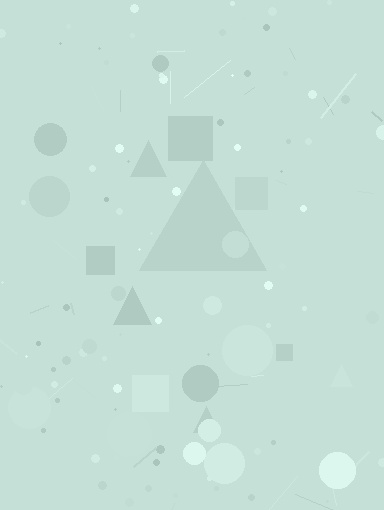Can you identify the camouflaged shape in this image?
The camouflaged shape is a triangle.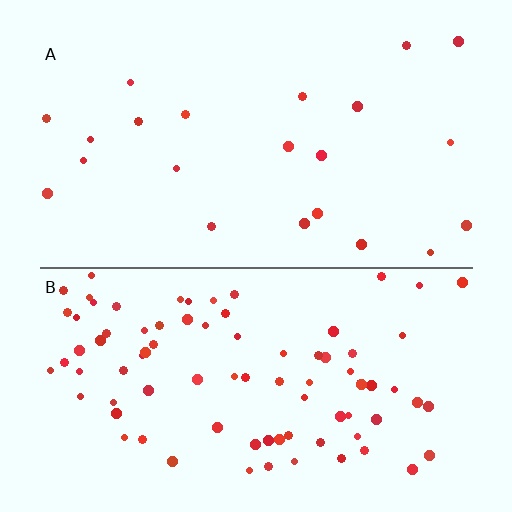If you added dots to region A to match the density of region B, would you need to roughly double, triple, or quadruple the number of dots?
Approximately quadruple.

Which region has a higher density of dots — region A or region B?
B (the bottom).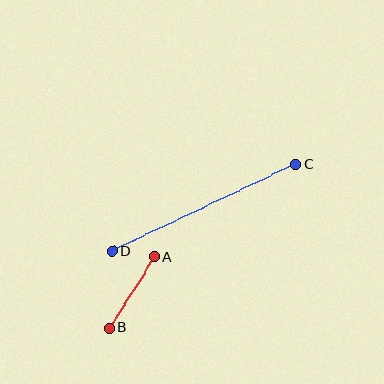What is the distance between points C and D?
The distance is approximately 203 pixels.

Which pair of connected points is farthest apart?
Points C and D are farthest apart.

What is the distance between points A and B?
The distance is approximately 84 pixels.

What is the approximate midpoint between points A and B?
The midpoint is at approximately (132, 292) pixels.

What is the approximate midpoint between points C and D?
The midpoint is at approximately (204, 208) pixels.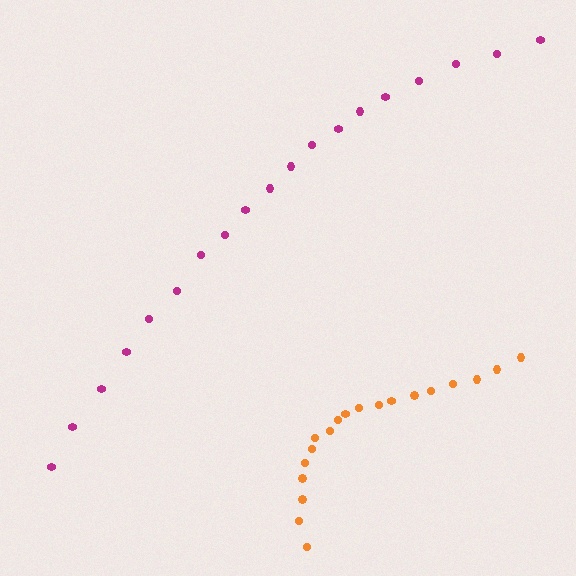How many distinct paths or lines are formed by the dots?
There are 2 distinct paths.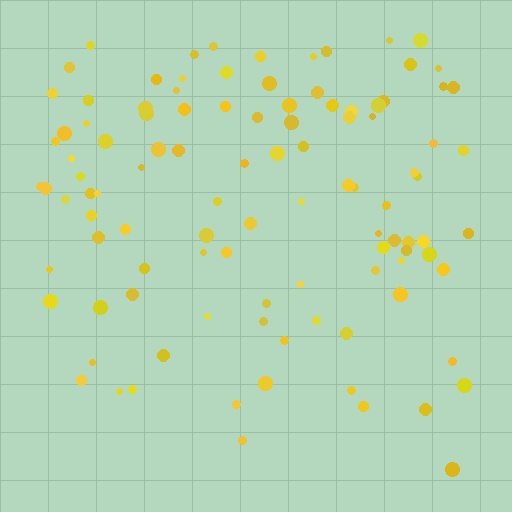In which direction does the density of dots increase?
From bottom to top, with the top side densest.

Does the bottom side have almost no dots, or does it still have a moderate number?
Still a moderate number, just noticeably fewer than the top.